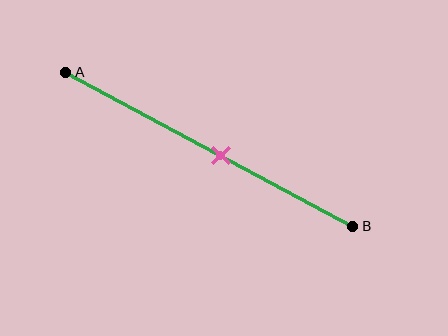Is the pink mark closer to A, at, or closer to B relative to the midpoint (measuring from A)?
The pink mark is closer to point B than the midpoint of segment AB.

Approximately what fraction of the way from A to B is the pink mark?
The pink mark is approximately 55% of the way from A to B.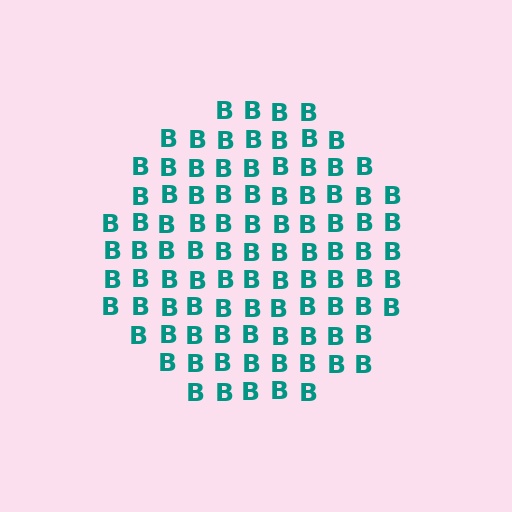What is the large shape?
The large shape is a circle.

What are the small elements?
The small elements are letter B's.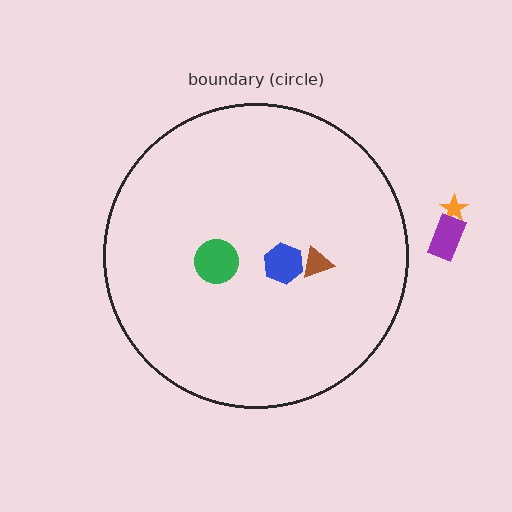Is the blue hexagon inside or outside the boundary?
Inside.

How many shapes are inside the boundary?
3 inside, 2 outside.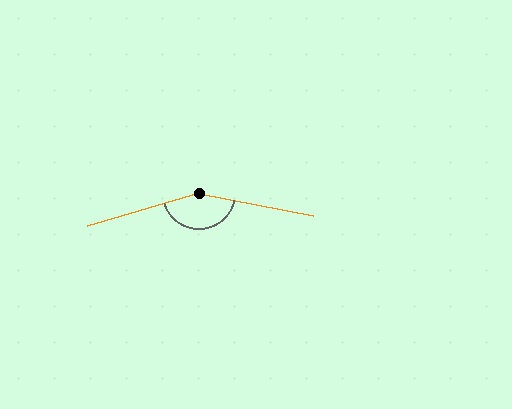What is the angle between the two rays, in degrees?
Approximately 153 degrees.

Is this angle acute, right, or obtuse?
It is obtuse.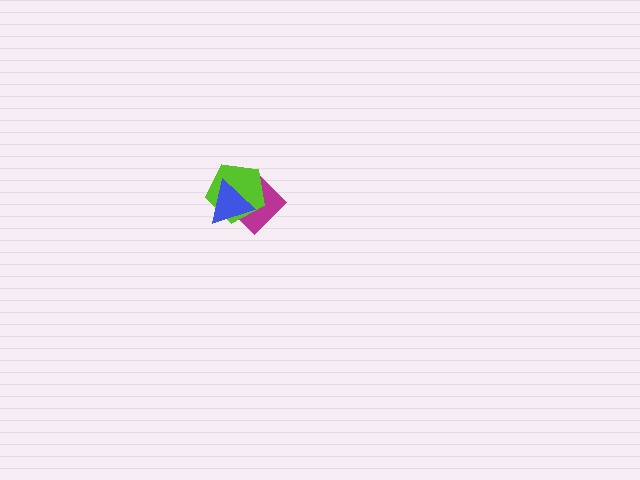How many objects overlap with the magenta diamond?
2 objects overlap with the magenta diamond.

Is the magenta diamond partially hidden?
Yes, it is partially covered by another shape.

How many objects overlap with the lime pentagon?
2 objects overlap with the lime pentagon.